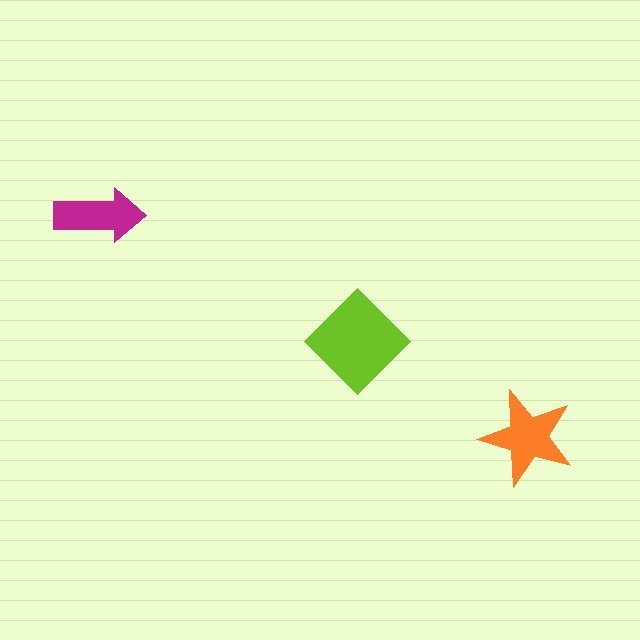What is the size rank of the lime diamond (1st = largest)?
1st.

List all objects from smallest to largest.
The magenta arrow, the orange star, the lime diamond.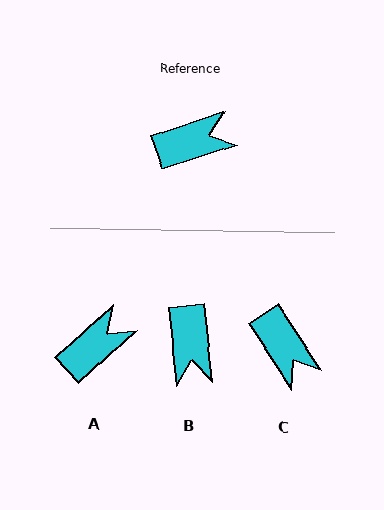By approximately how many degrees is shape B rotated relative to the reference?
Approximately 102 degrees clockwise.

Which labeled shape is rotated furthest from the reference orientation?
B, about 102 degrees away.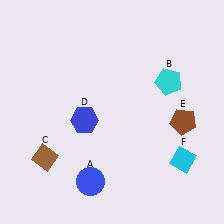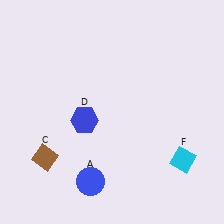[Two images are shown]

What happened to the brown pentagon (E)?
The brown pentagon (E) was removed in Image 2. It was in the bottom-right area of Image 1.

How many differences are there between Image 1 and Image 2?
There are 2 differences between the two images.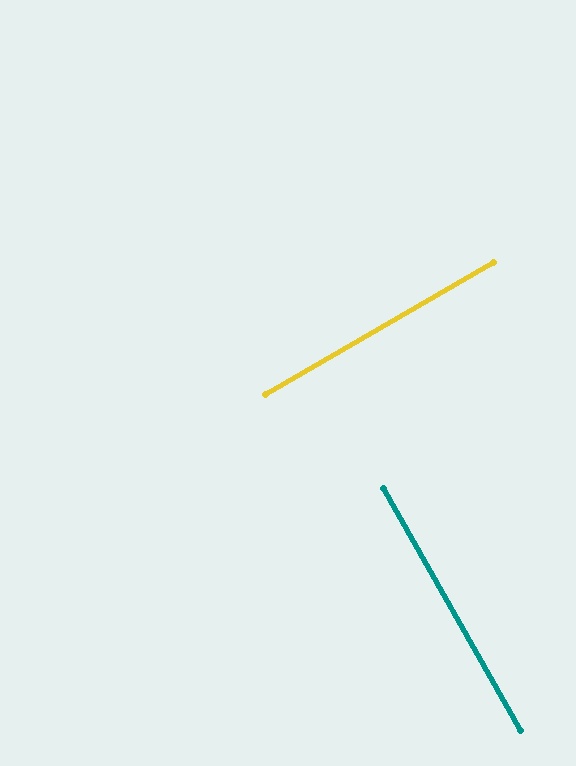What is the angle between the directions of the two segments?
Approximately 90 degrees.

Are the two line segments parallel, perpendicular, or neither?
Perpendicular — they meet at approximately 90°.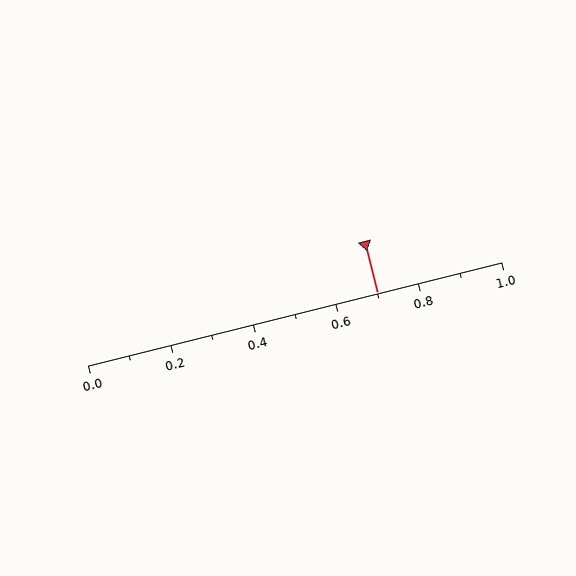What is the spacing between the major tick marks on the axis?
The major ticks are spaced 0.2 apart.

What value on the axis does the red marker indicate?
The marker indicates approximately 0.7.